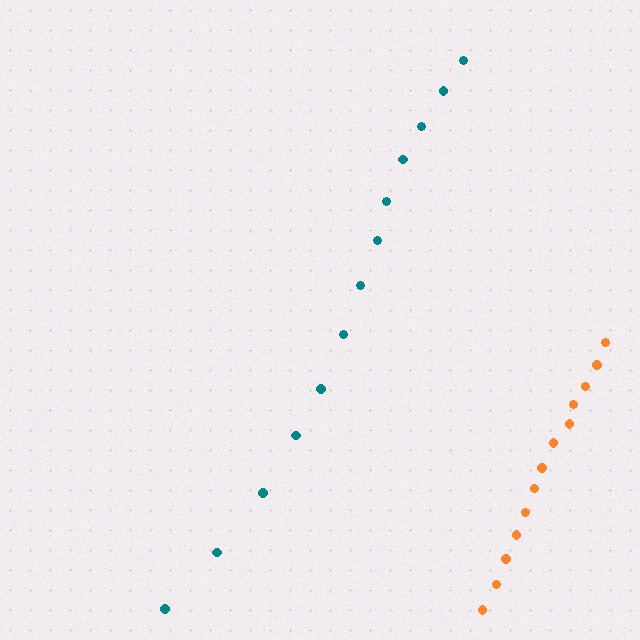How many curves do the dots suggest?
There are 2 distinct paths.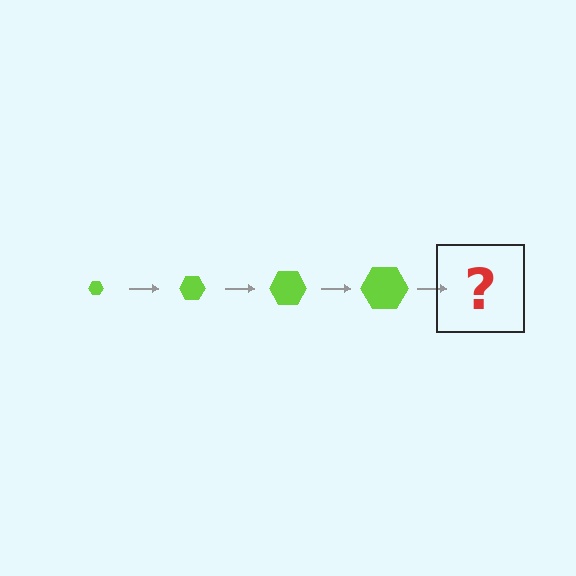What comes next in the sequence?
The next element should be a lime hexagon, larger than the previous one.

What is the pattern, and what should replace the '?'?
The pattern is that the hexagon gets progressively larger each step. The '?' should be a lime hexagon, larger than the previous one.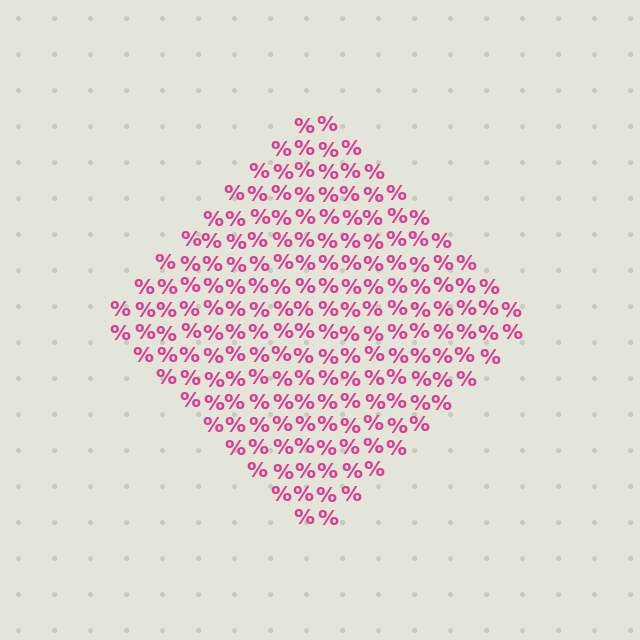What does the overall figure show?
The overall figure shows a diamond.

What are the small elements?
The small elements are percent signs.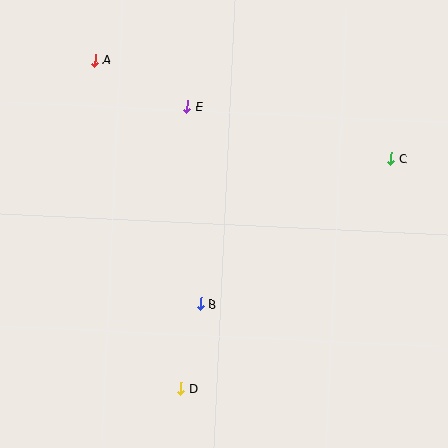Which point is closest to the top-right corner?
Point C is closest to the top-right corner.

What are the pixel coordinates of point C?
Point C is at (391, 159).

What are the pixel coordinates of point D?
Point D is at (181, 388).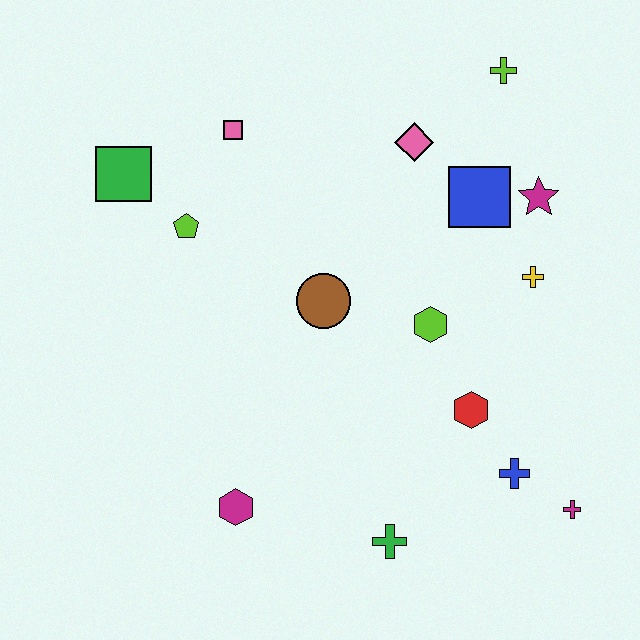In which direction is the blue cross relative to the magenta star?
The blue cross is below the magenta star.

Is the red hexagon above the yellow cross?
No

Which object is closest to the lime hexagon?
The red hexagon is closest to the lime hexagon.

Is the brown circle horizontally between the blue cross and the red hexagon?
No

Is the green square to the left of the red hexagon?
Yes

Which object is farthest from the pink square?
The magenta cross is farthest from the pink square.